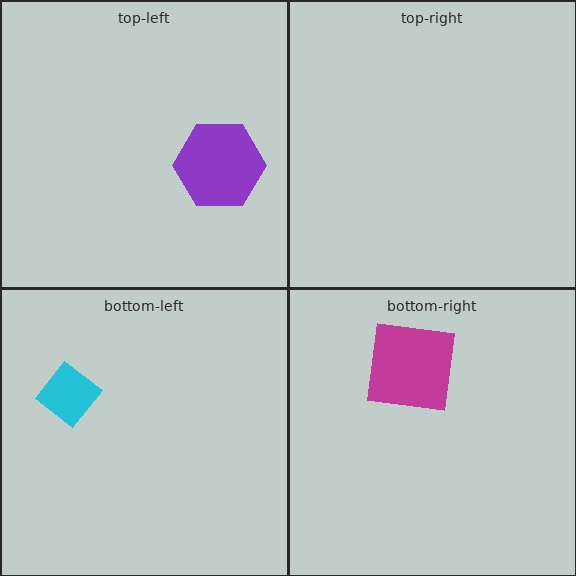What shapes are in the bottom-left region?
The cyan diamond.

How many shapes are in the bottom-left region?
1.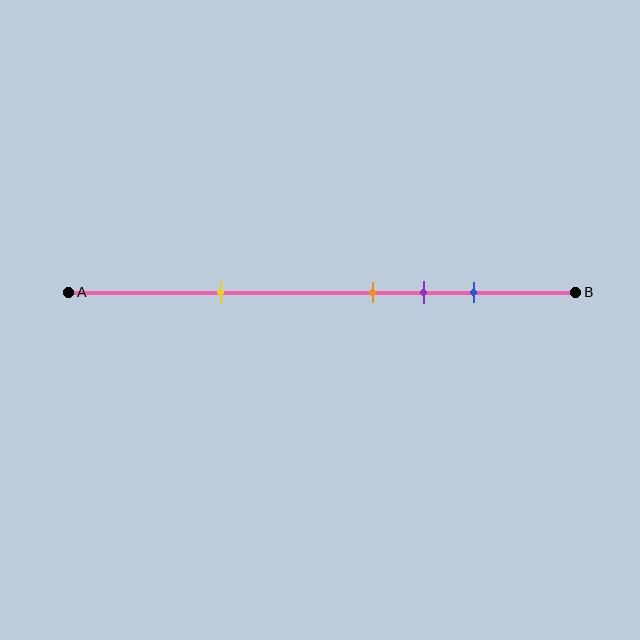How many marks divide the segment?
There are 4 marks dividing the segment.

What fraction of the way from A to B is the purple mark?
The purple mark is approximately 70% (0.7) of the way from A to B.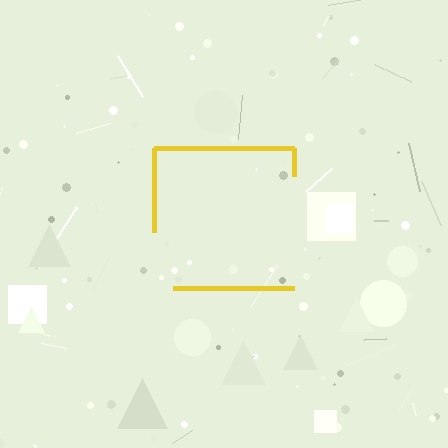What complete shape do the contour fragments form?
The contour fragments form a square.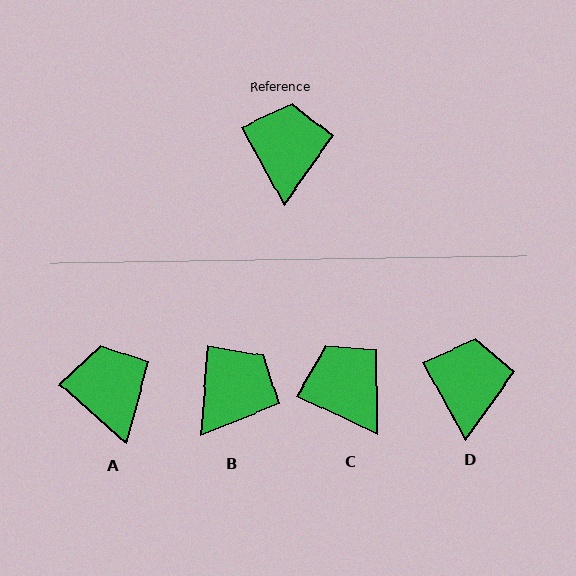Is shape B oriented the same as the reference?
No, it is off by about 33 degrees.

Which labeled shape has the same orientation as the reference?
D.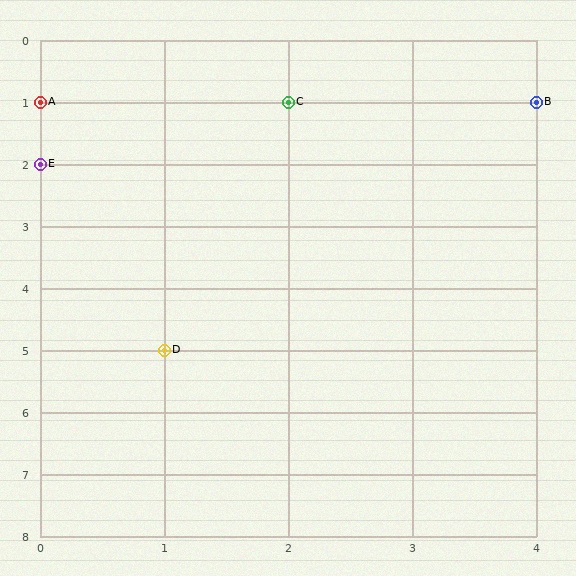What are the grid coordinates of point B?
Point B is at grid coordinates (4, 1).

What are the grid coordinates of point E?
Point E is at grid coordinates (0, 2).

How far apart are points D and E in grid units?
Points D and E are 1 column and 3 rows apart (about 3.2 grid units diagonally).